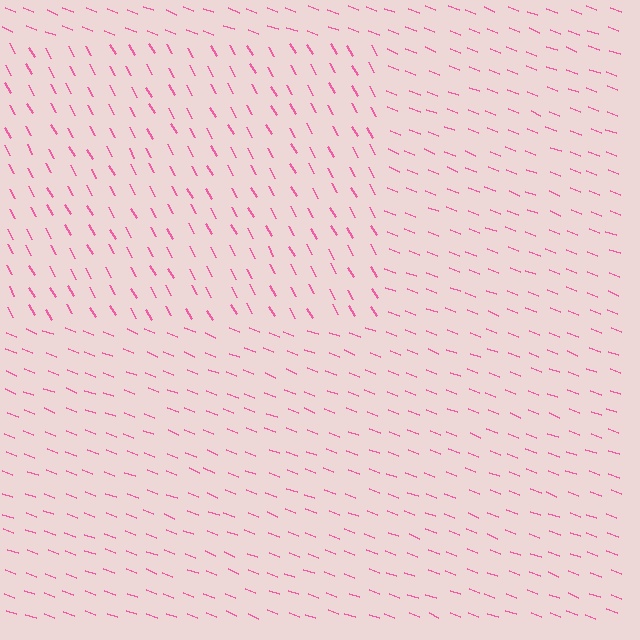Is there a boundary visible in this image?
Yes, there is a texture boundary formed by a change in line orientation.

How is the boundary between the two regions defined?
The boundary is defined purely by a change in line orientation (approximately 40 degrees difference). All lines are the same color and thickness.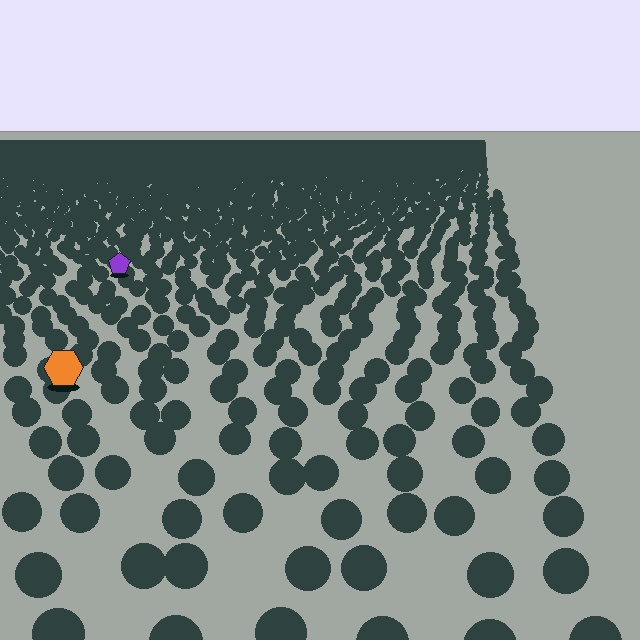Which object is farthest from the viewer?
The purple pentagon is farthest from the viewer. It appears smaller and the ground texture around it is denser.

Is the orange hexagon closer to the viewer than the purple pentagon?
Yes. The orange hexagon is closer — you can tell from the texture gradient: the ground texture is coarser near it.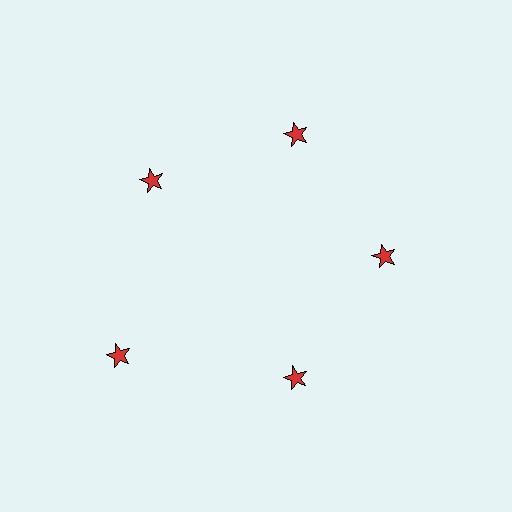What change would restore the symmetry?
The symmetry would be restored by moving it inward, back onto the ring so that all 5 stars sit at equal angles and equal distance from the center.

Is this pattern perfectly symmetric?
No. The 5 red stars are arranged in a ring, but one element near the 8 o'clock position is pushed outward from the center, breaking the 5-fold rotational symmetry.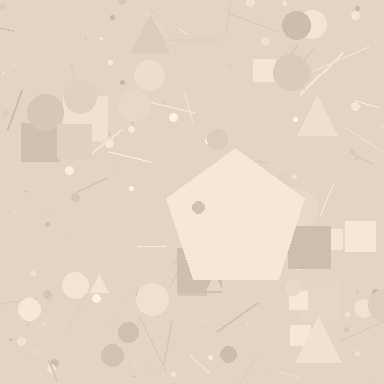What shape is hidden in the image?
A pentagon is hidden in the image.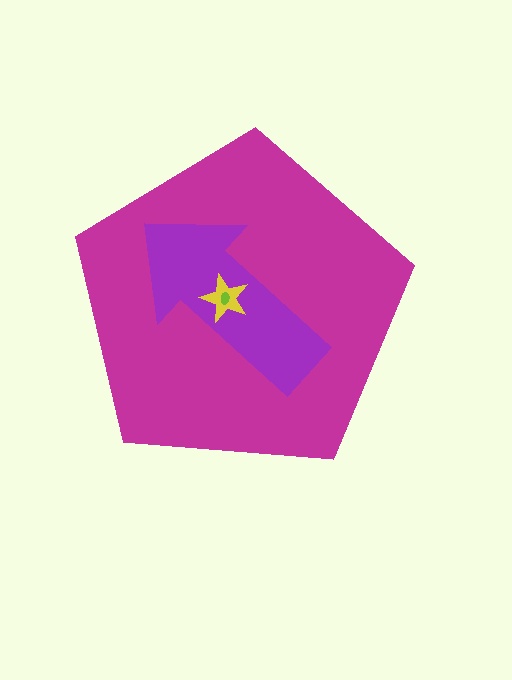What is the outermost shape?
The magenta pentagon.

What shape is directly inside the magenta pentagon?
The purple arrow.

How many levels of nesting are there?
4.